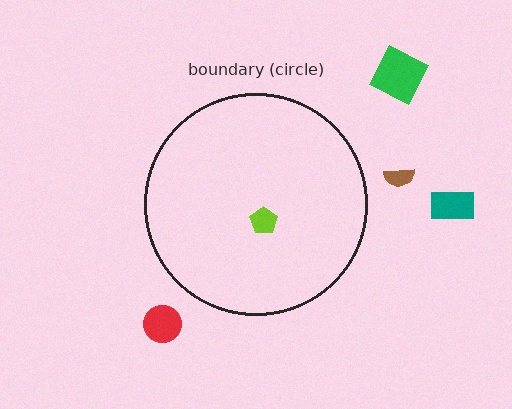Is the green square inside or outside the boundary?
Outside.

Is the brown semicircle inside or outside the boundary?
Outside.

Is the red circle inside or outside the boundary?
Outside.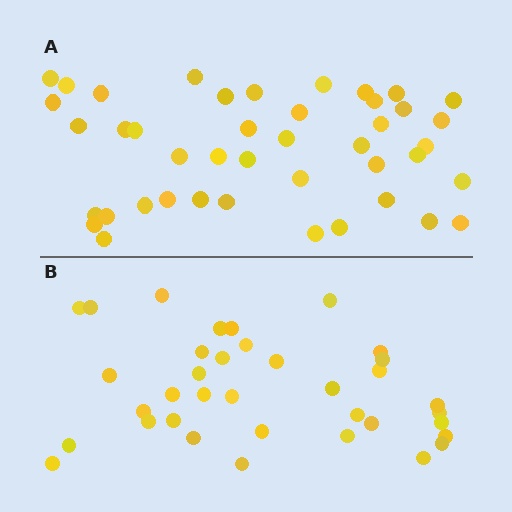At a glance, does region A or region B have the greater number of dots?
Region A (the top region) has more dots.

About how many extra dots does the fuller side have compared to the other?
Region A has roughly 8 or so more dots than region B.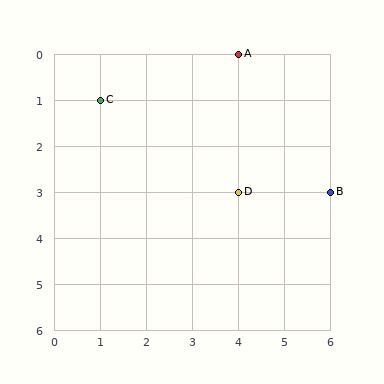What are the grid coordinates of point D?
Point D is at grid coordinates (4, 3).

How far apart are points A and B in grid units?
Points A and B are 2 columns and 3 rows apart (about 3.6 grid units diagonally).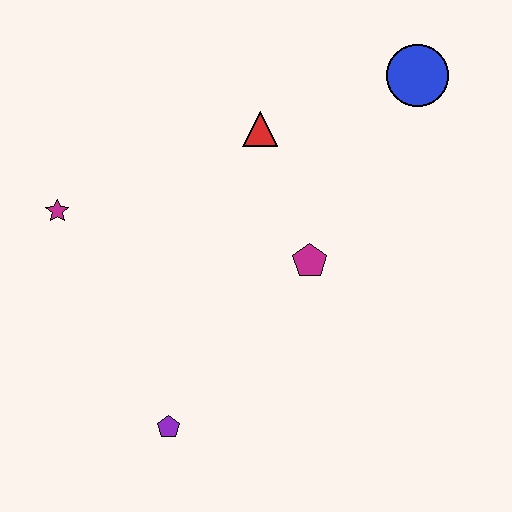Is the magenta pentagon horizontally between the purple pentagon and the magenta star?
No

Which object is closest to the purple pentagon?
The magenta pentagon is closest to the purple pentagon.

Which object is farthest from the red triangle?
The purple pentagon is farthest from the red triangle.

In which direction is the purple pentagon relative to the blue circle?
The purple pentagon is below the blue circle.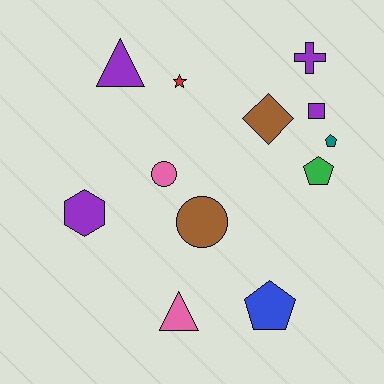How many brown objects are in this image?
There are 2 brown objects.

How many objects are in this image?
There are 12 objects.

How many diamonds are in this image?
There is 1 diamond.